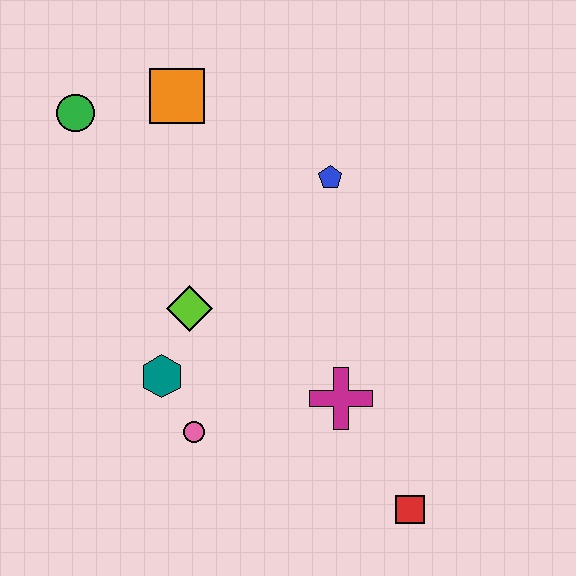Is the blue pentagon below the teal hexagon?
No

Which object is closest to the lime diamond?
The teal hexagon is closest to the lime diamond.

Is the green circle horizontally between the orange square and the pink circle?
No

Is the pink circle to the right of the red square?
No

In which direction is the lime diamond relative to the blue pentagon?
The lime diamond is to the left of the blue pentagon.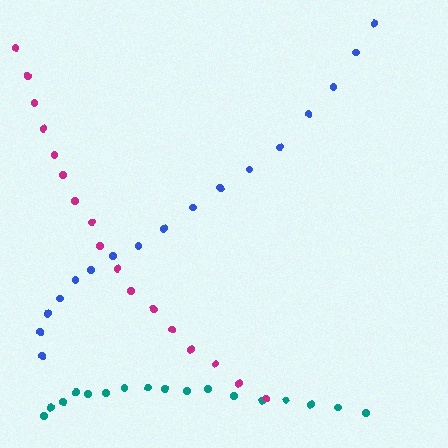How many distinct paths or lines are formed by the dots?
There are 3 distinct paths.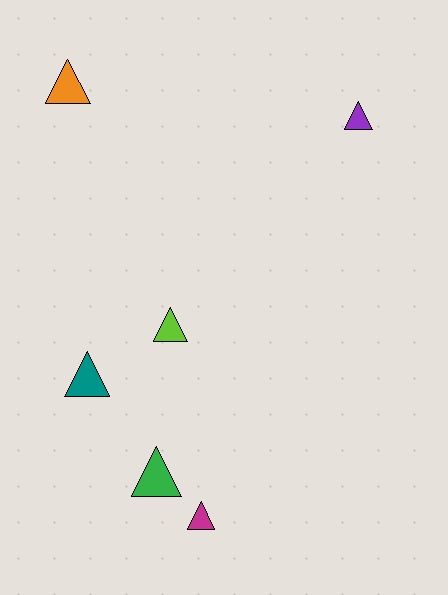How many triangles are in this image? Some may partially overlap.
There are 6 triangles.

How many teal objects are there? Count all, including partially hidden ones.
There is 1 teal object.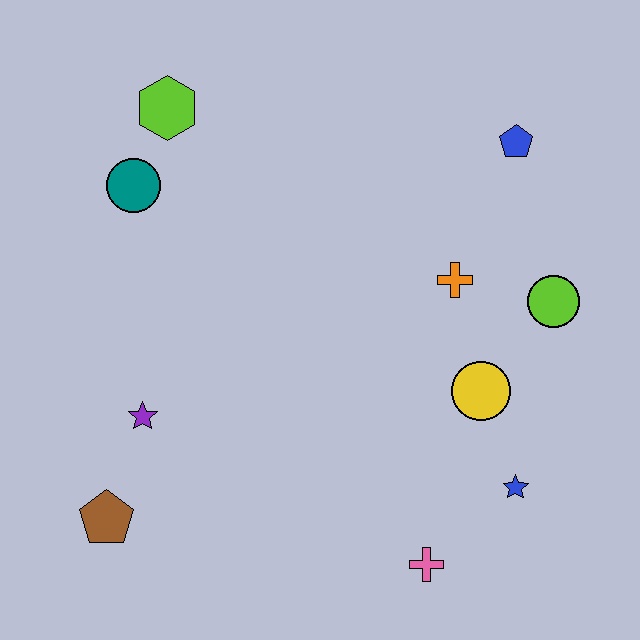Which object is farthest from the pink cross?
The lime hexagon is farthest from the pink cross.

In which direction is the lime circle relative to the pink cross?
The lime circle is above the pink cross.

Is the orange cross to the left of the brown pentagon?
No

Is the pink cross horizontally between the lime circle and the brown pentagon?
Yes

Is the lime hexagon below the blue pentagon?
No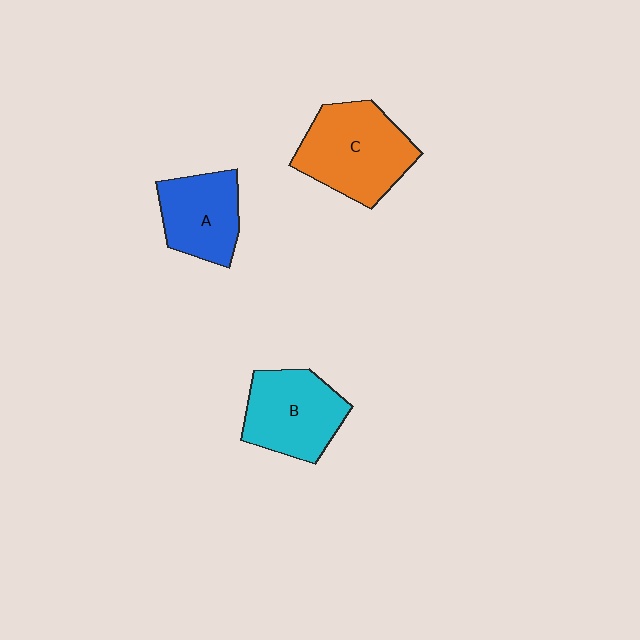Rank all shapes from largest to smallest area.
From largest to smallest: C (orange), B (cyan), A (blue).